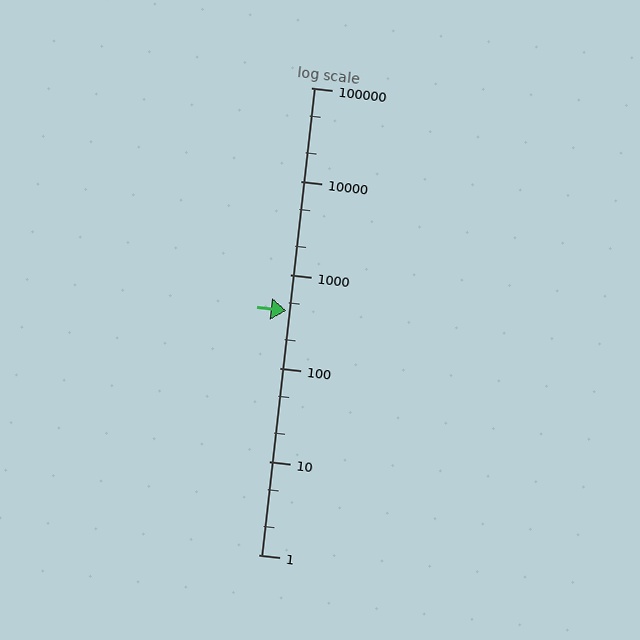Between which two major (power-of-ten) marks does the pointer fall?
The pointer is between 100 and 1000.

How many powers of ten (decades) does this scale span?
The scale spans 5 decades, from 1 to 100000.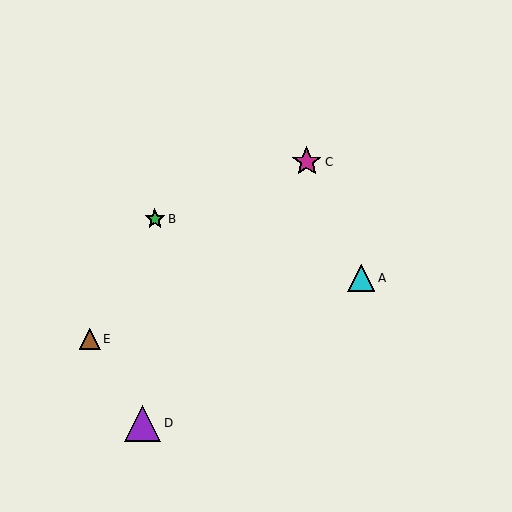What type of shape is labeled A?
Shape A is a cyan triangle.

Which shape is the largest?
The purple triangle (labeled D) is the largest.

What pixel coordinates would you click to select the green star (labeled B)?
Click at (155, 219) to select the green star B.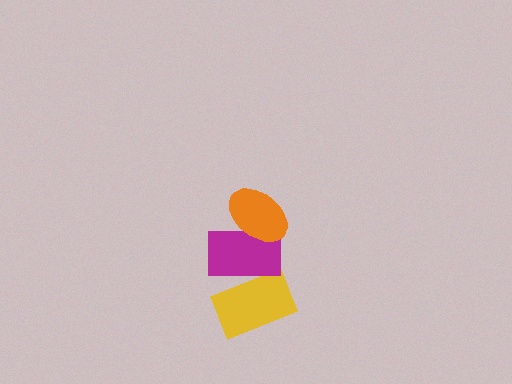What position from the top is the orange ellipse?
The orange ellipse is 1st from the top.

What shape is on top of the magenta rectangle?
The orange ellipse is on top of the magenta rectangle.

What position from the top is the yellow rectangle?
The yellow rectangle is 3rd from the top.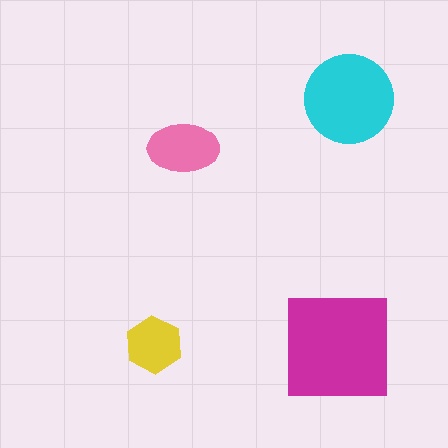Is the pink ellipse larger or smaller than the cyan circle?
Smaller.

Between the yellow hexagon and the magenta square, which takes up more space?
The magenta square.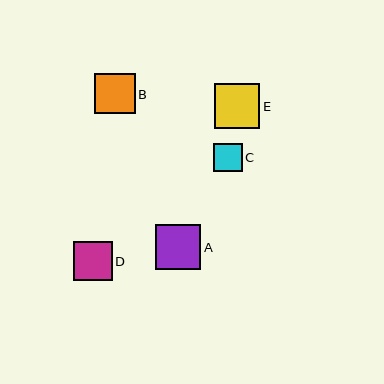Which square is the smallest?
Square C is the smallest with a size of approximately 28 pixels.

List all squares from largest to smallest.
From largest to smallest: A, E, B, D, C.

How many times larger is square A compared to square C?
Square A is approximately 1.6 times the size of square C.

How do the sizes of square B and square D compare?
Square B and square D are approximately the same size.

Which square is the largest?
Square A is the largest with a size of approximately 46 pixels.